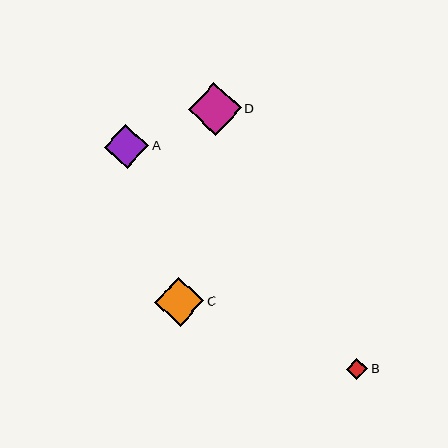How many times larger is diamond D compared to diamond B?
Diamond D is approximately 2.5 times the size of diamond B.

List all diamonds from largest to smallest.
From largest to smallest: D, C, A, B.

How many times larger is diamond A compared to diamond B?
Diamond A is approximately 2.1 times the size of diamond B.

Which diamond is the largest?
Diamond D is the largest with a size of approximately 53 pixels.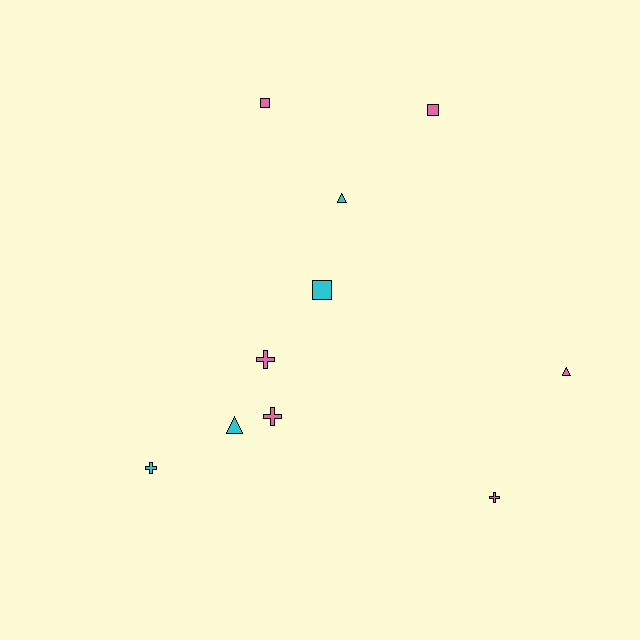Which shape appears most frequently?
Cross, with 4 objects.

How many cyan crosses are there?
There is 1 cyan cross.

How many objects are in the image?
There are 10 objects.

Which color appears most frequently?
Pink, with 6 objects.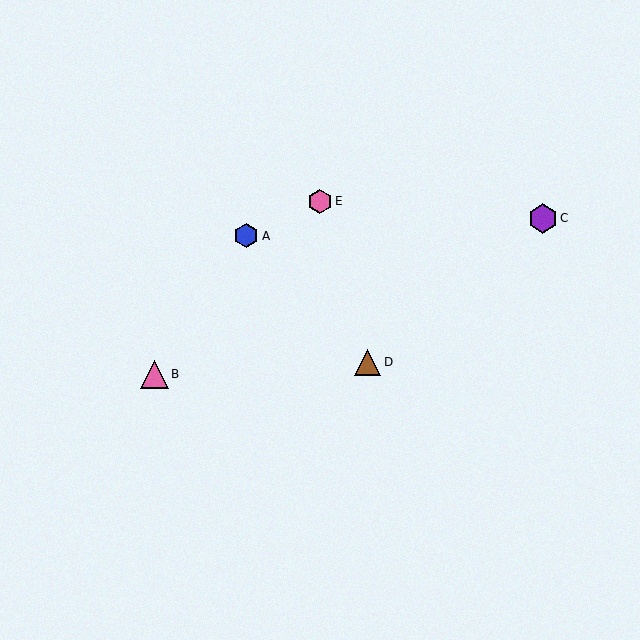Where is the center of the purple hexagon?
The center of the purple hexagon is at (543, 218).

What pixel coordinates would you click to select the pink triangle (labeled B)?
Click at (154, 374) to select the pink triangle B.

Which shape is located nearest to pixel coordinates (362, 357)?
The brown triangle (labeled D) at (368, 362) is nearest to that location.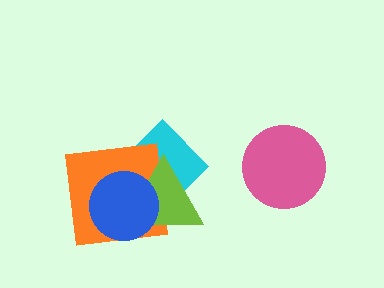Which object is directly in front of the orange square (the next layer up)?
The lime triangle is directly in front of the orange square.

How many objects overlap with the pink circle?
0 objects overlap with the pink circle.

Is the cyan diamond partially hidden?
Yes, it is partially covered by another shape.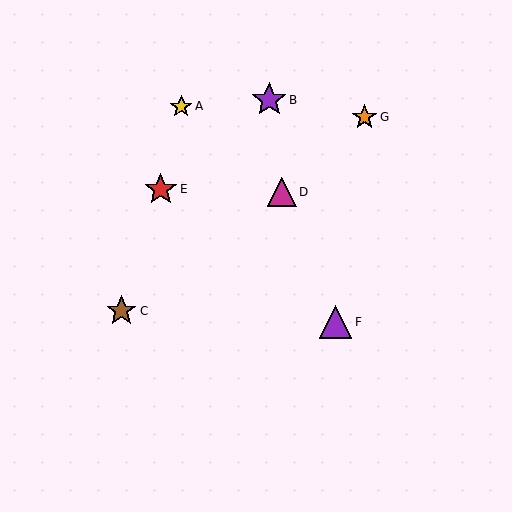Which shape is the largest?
The purple star (labeled B) is the largest.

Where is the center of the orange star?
The center of the orange star is at (365, 117).